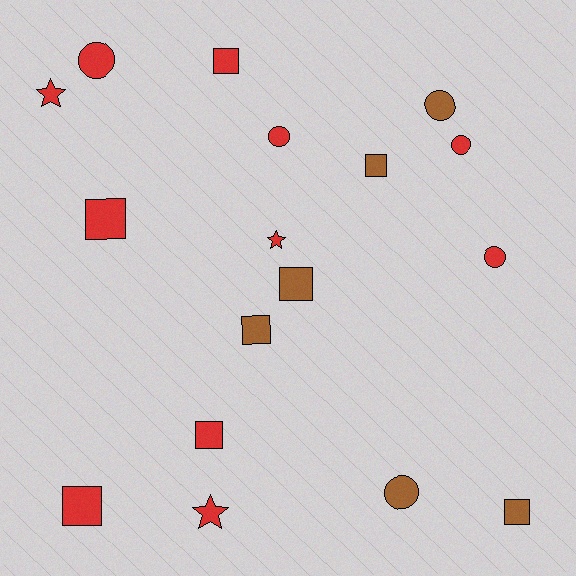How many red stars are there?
There are 3 red stars.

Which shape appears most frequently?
Square, with 8 objects.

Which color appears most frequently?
Red, with 11 objects.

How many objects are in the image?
There are 17 objects.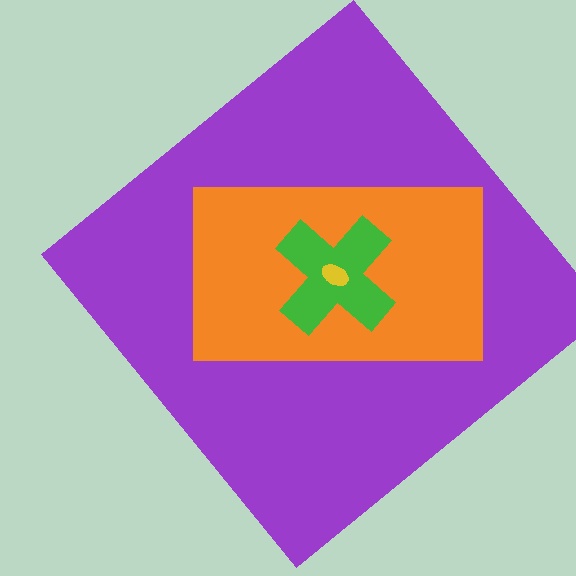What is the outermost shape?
The purple diamond.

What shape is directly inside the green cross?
The yellow ellipse.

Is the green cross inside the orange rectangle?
Yes.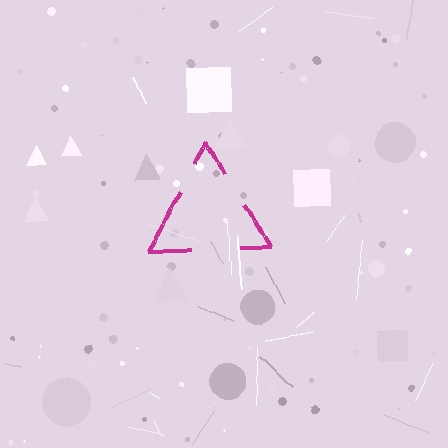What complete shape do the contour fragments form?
The contour fragments form a triangle.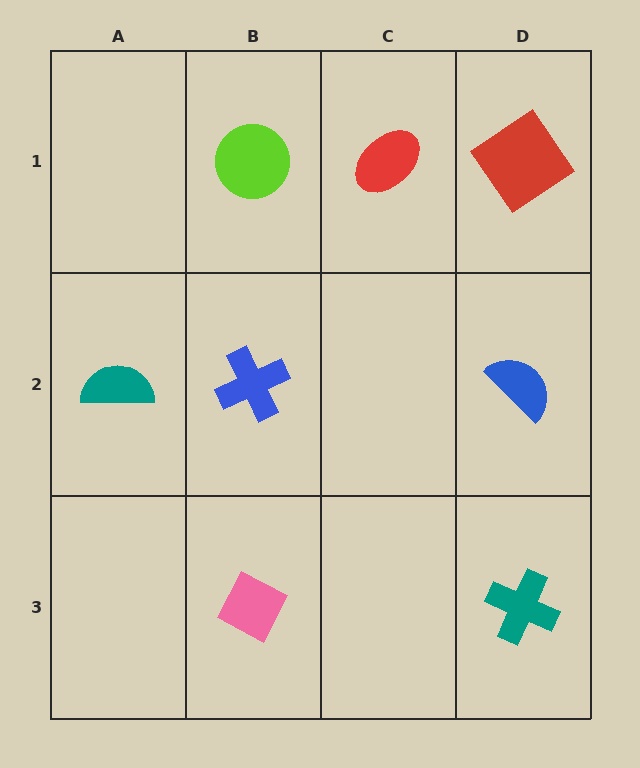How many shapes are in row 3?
2 shapes.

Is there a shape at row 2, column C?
No, that cell is empty.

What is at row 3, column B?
A pink diamond.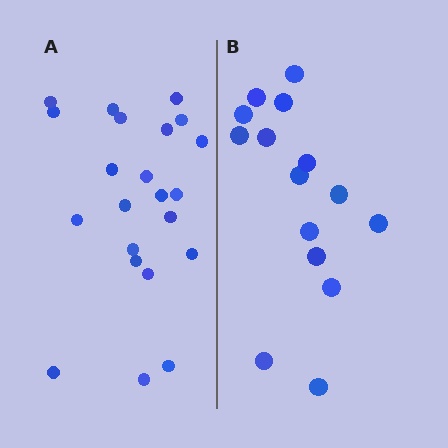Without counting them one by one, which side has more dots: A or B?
Region A (the left region) has more dots.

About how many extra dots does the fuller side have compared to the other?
Region A has roughly 8 or so more dots than region B.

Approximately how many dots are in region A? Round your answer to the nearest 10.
About 20 dots. (The exact count is 22, which rounds to 20.)